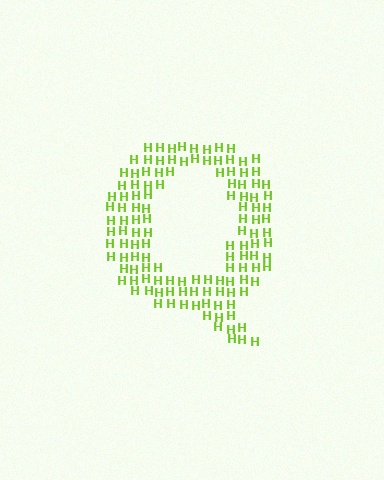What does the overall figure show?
The overall figure shows the letter Q.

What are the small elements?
The small elements are letter H's.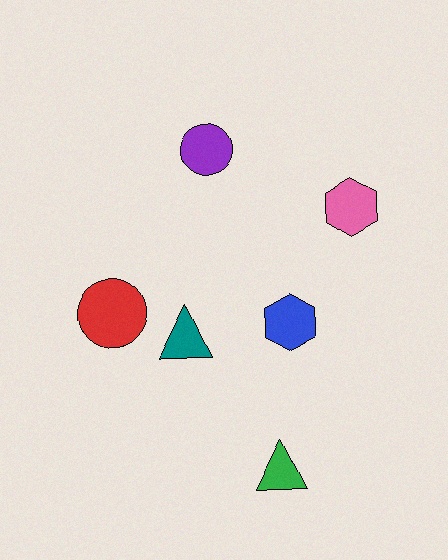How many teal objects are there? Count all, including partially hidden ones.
There is 1 teal object.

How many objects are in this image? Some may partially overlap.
There are 6 objects.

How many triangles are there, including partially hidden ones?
There are 2 triangles.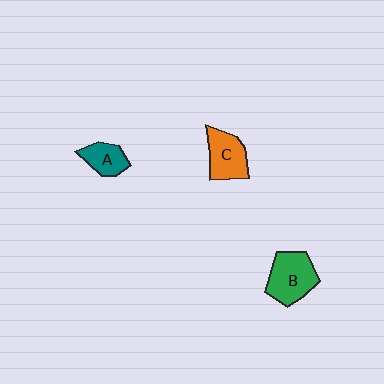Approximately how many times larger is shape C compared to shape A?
Approximately 1.4 times.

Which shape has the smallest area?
Shape A (teal).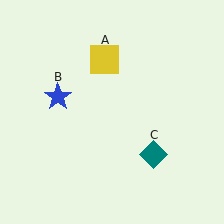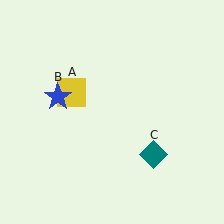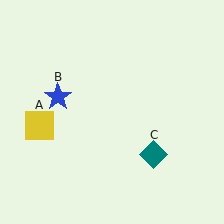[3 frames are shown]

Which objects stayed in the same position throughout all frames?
Blue star (object B) and teal diamond (object C) remained stationary.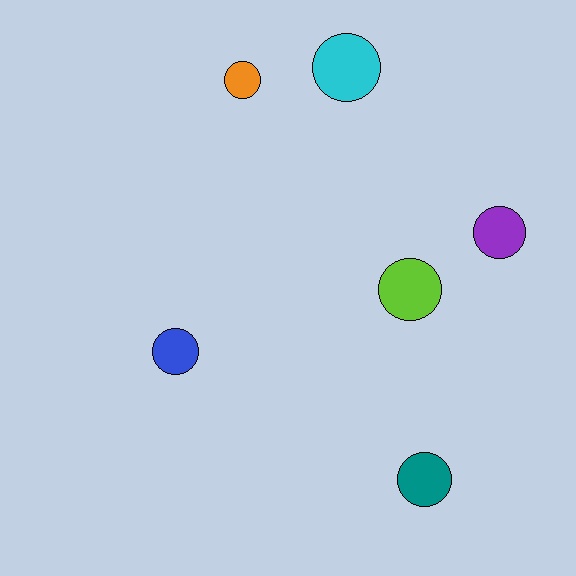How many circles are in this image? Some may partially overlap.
There are 6 circles.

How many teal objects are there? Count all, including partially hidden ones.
There is 1 teal object.